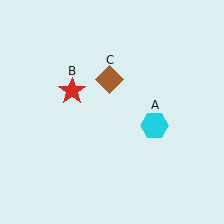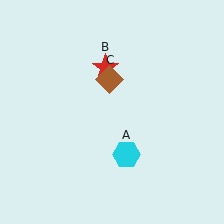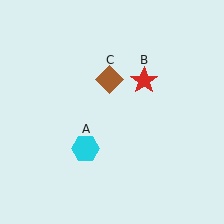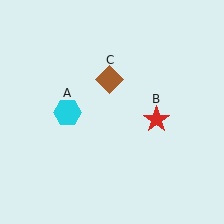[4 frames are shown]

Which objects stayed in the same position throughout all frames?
Brown diamond (object C) remained stationary.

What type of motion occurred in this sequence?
The cyan hexagon (object A), red star (object B) rotated clockwise around the center of the scene.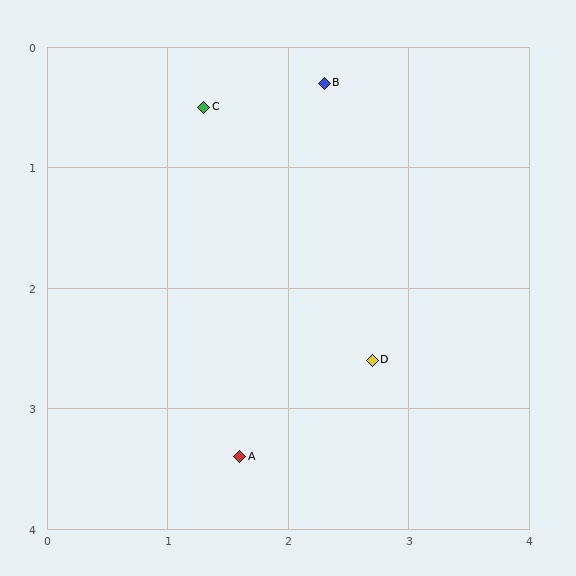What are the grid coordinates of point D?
Point D is at approximately (2.7, 2.6).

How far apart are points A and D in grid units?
Points A and D are about 1.4 grid units apart.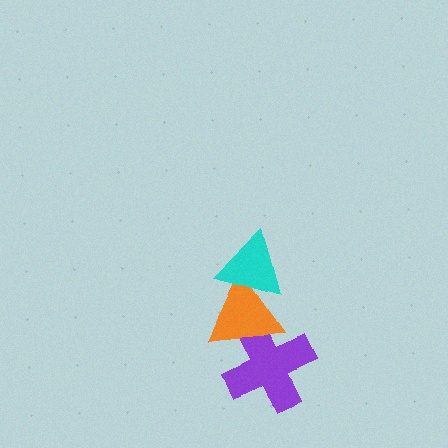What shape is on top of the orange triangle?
The cyan triangle is on top of the orange triangle.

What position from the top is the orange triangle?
The orange triangle is 2nd from the top.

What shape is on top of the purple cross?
The orange triangle is on top of the purple cross.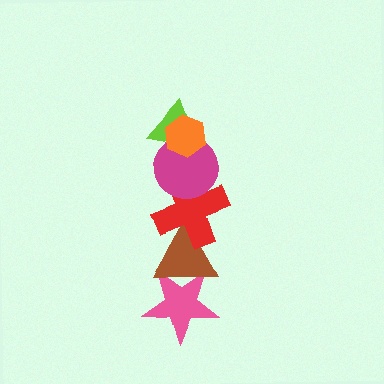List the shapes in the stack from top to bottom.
From top to bottom: the orange hexagon, the lime triangle, the magenta circle, the red cross, the brown triangle, the pink star.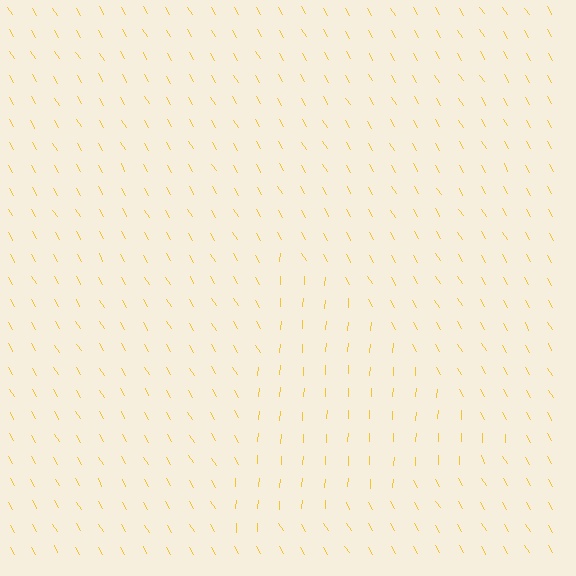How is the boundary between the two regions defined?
The boundary is defined purely by a change in line orientation (approximately 34 degrees difference). All lines are the same color and thickness.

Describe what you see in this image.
The image is filled with small yellow line segments. A triangle region in the image has lines oriented differently from the surrounding lines, creating a visible texture boundary.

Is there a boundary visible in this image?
Yes, there is a texture boundary formed by a change in line orientation.